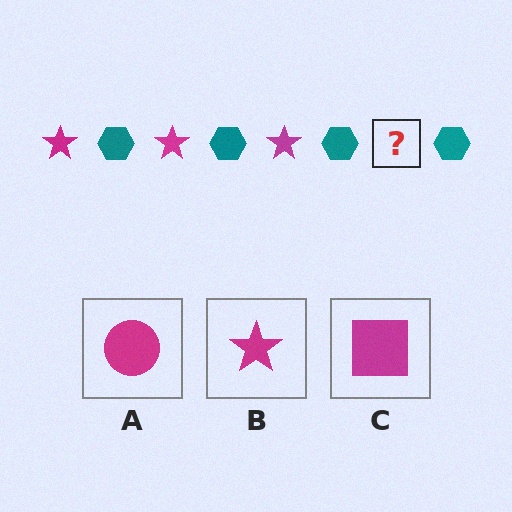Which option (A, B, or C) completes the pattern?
B.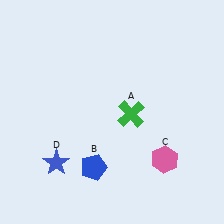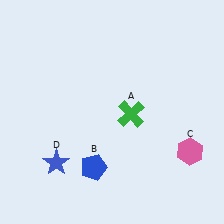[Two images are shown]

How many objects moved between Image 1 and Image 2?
1 object moved between the two images.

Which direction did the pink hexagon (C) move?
The pink hexagon (C) moved right.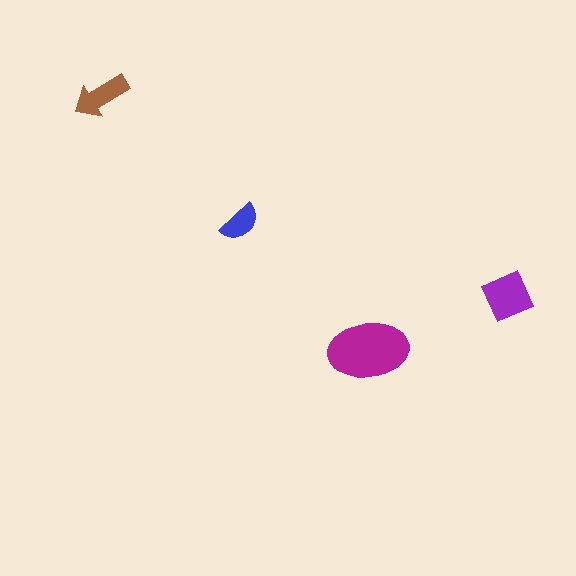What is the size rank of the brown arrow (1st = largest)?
3rd.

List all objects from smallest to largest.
The blue semicircle, the brown arrow, the purple diamond, the magenta ellipse.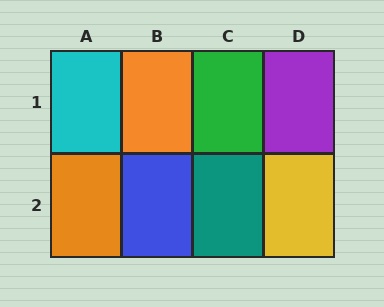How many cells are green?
1 cell is green.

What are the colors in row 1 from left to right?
Cyan, orange, green, purple.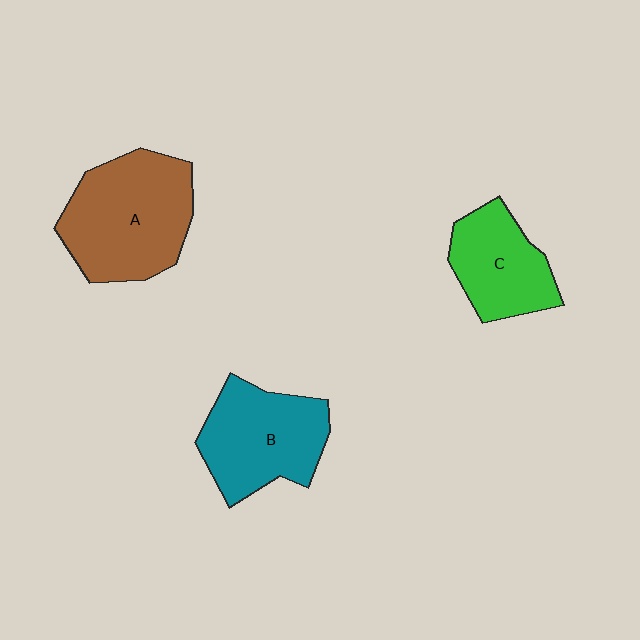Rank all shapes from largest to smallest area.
From largest to smallest: A (brown), B (teal), C (green).